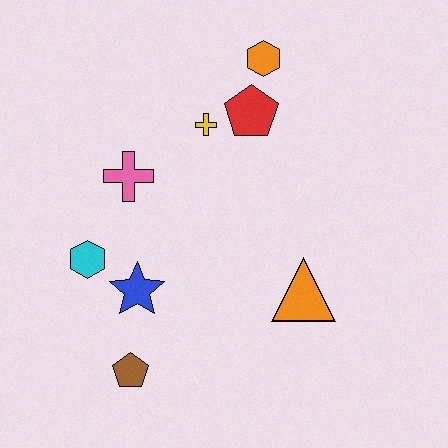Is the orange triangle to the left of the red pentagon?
No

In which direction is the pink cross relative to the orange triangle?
The pink cross is to the left of the orange triangle.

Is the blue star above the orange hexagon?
No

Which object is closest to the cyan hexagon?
The blue star is closest to the cyan hexagon.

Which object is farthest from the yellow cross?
The brown pentagon is farthest from the yellow cross.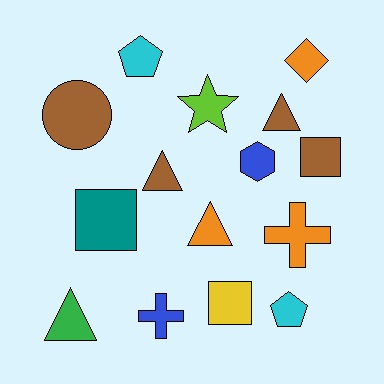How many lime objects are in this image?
There is 1 lime object.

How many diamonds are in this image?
There is 1 diamond.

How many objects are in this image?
There are 15 objects.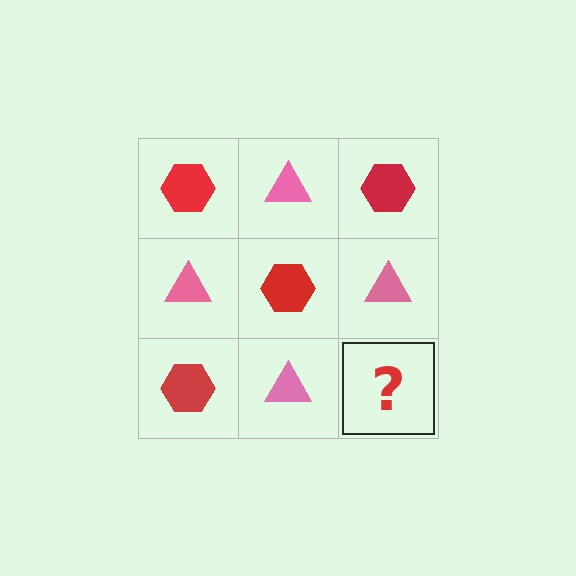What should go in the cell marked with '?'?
The missing cell should contain a red hexagon.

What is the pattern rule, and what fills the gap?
The rule is that it alternates red hexagon and pink triangle in a checkerboard pattern. The gap should be filled with a red hexagon.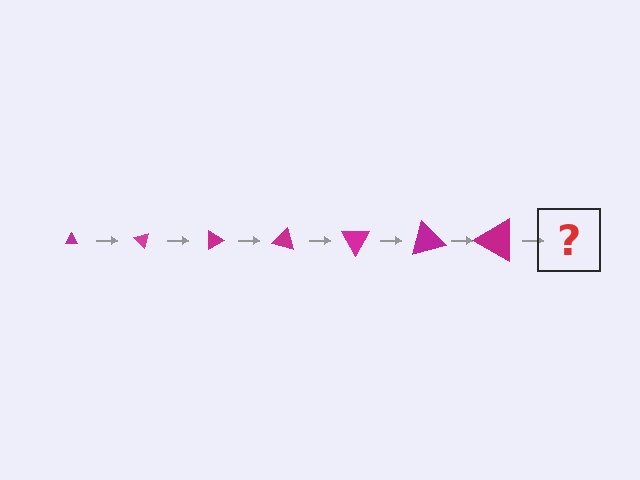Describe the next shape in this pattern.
It should be a triangle, larger than the previous one and rotated 315 degrees from the start.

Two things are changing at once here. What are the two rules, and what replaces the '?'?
The two rules are that the triangle grows larger each step and it rotates 45 degrees each step. The '?' should be a triangle, larger than the previous one and rotated 315 degrees from the start.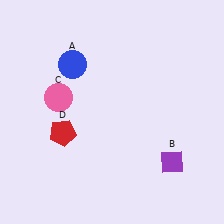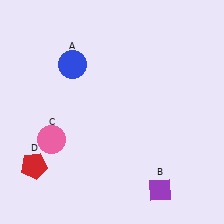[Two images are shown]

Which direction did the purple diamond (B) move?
The purple diamond (B) moved down.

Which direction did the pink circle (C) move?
The pink circle (C) moved down.